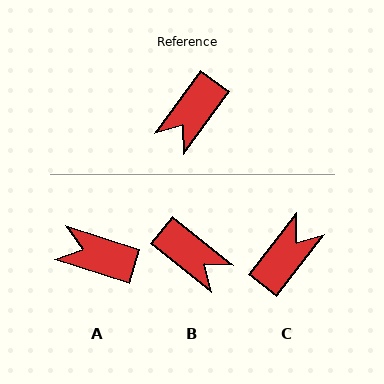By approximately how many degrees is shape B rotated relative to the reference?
Approximately 87 degrees counter-clockwise.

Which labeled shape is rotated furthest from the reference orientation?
C, about 178 degrees away.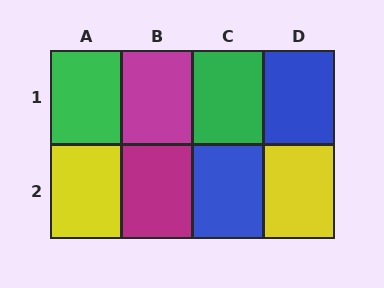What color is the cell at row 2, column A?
Yellow.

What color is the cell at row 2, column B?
Magenta.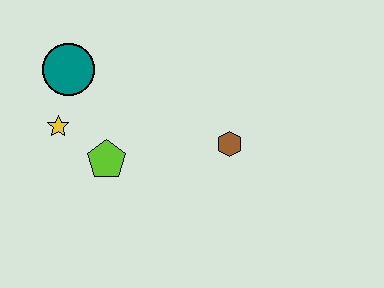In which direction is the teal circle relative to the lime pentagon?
The teal circle is above the lime pentagon.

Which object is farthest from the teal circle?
The brown hexagon is farthest from the teal circle.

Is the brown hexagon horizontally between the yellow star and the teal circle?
No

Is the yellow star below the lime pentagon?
No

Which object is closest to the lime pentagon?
The yellow star is closest to the lime pentagon.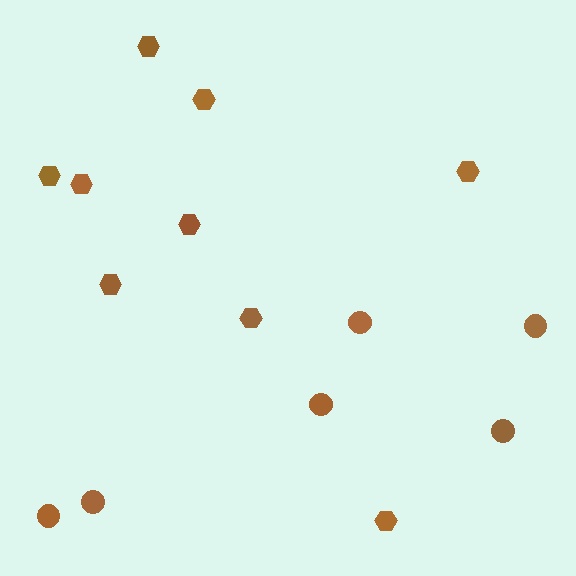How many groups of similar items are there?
There are 2 groups: one group of hexagons (9) and one group of circles (6).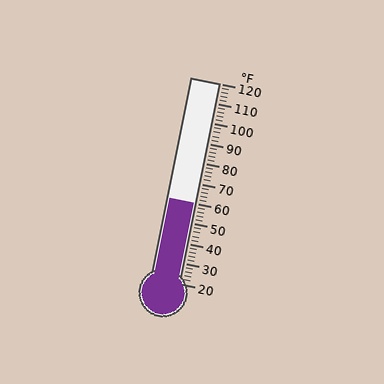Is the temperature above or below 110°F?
The temperature is below 110°F.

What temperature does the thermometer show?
The thermometer shows approximately 60°F.